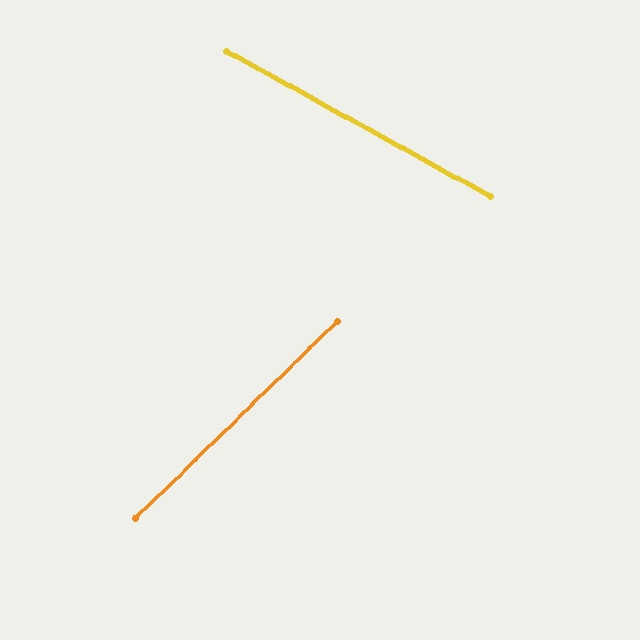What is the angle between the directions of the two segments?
Approximately 73 degrees.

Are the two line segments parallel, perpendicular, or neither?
Neither parallel nor perpendicular — they differ by about 73°.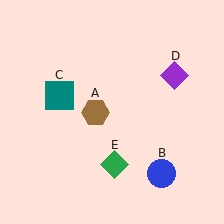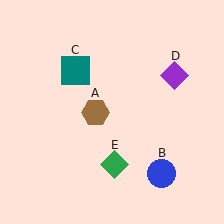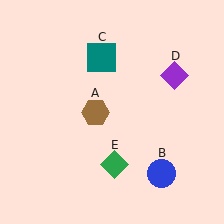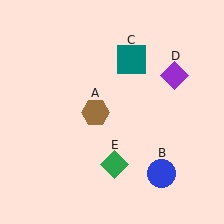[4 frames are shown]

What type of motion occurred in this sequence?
The teal square (object C) rotated clockwise around the center of the scene.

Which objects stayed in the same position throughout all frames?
Brown hexagon (object A) and blue circle (object B) and purple diamond (object D) and green diamond (object E) remained stationary.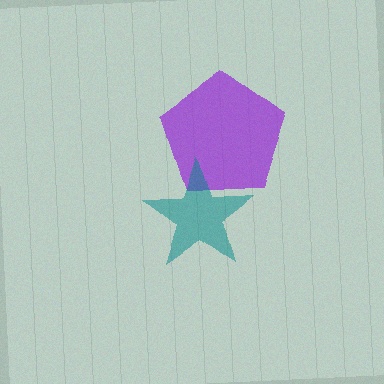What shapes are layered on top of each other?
The layered shapes are: a purple pentagon, a teal star.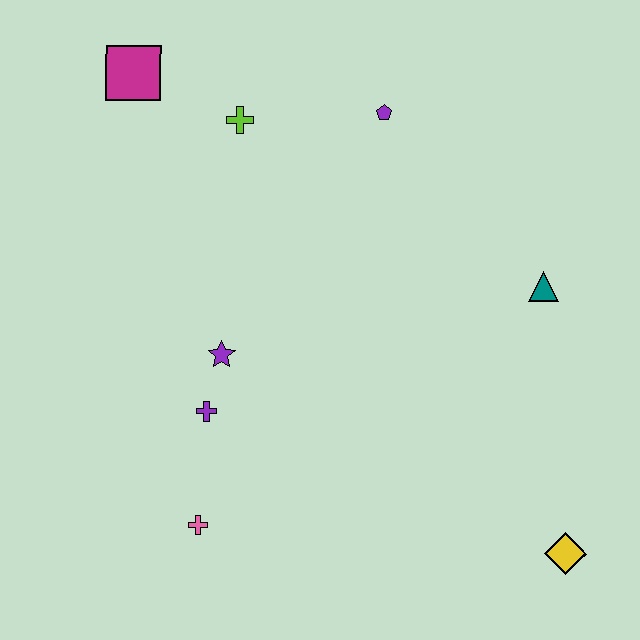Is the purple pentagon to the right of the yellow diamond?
No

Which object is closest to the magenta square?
The lime cross is closest to the magenta square.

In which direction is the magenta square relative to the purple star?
The magenta square is above the purple star.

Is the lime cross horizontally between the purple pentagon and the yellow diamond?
No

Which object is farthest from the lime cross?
The yellow diamond is farthest from the lime cross.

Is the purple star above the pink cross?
Yes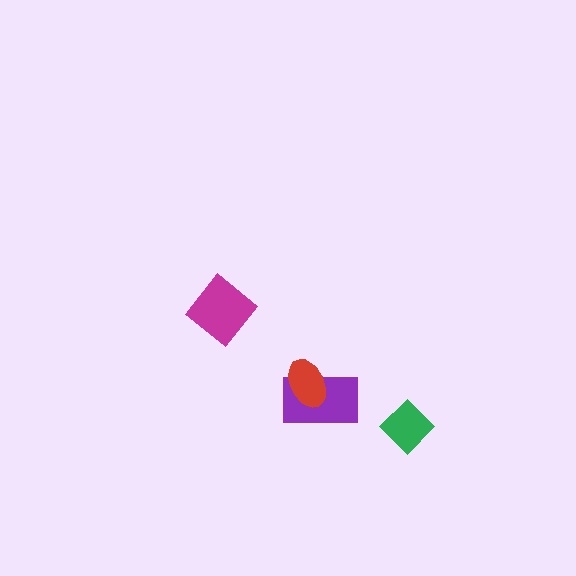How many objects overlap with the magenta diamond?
0 objects overlap with the magenta diamond.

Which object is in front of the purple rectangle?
The red ellipse is in front of the purple rectangle.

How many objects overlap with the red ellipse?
1 object overlaps with the red ellipse.